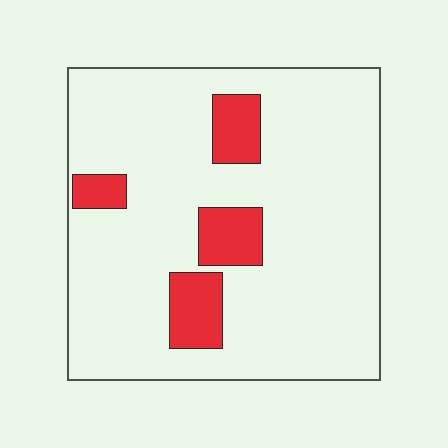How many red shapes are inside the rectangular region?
4.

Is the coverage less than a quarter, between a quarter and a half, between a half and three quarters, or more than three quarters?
Less than a quarter.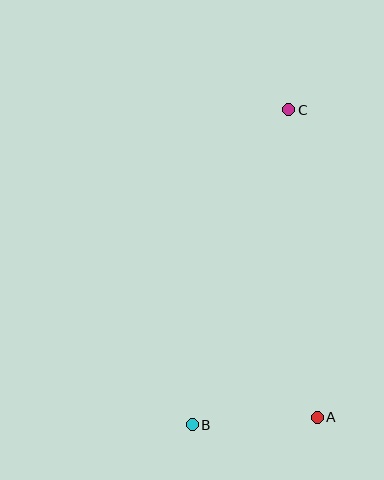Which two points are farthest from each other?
Points B and C are farthest from each other.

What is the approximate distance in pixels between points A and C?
The distance between A and C is approximately 309 pixels.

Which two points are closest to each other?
Points A and B are closest to each other.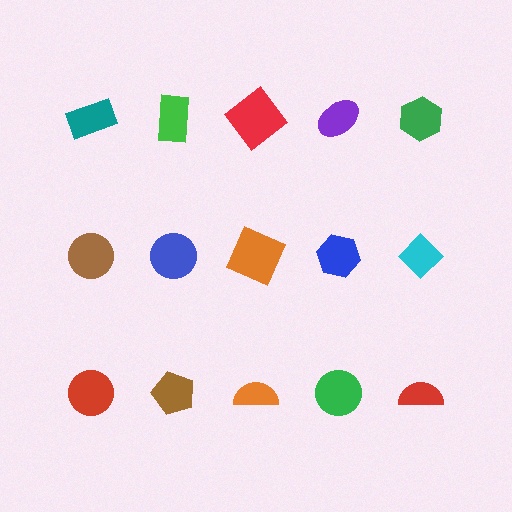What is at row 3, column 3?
An orange semicircle.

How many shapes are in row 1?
5 shapes.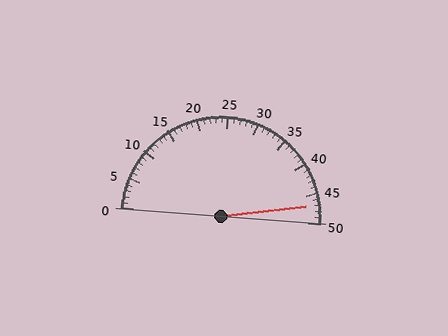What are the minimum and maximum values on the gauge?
The gauge ranges from 0 to 50.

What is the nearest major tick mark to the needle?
The nearest major tick mark is 45.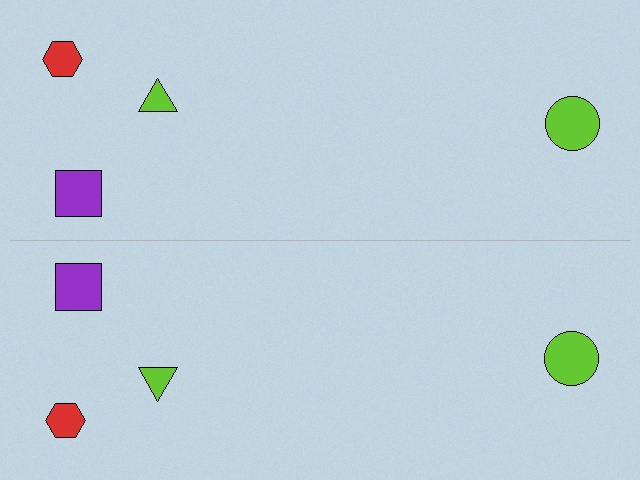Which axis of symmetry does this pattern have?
The pattern has a horizontal axis of symmetry running through the center of the image.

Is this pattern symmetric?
Yes, this pattern has bilateral (reflection) symmetry.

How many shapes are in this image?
There are 8 shapes in this image.